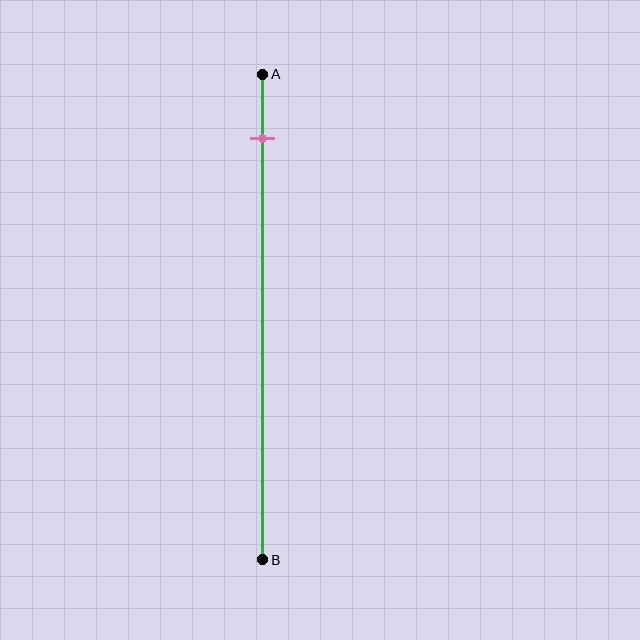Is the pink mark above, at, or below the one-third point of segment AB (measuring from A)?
The pink mark is above the one-third point of segment AB.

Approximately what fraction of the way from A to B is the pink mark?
The pink mark is approximately 15% of the way from A to B.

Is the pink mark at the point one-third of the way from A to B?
No, the mark is at about 15% from A, not at the 33% one-third point.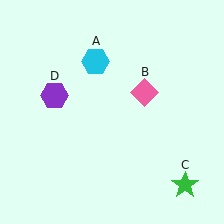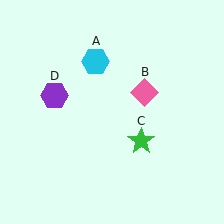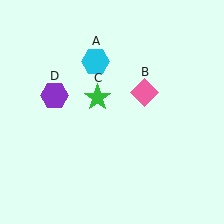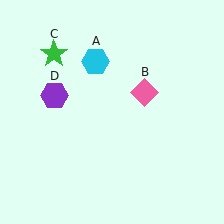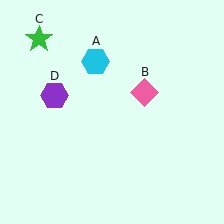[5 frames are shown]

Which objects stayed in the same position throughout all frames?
Cyan hexagon (object A) and pink diamond (object B) and purple hexagon (object D) remained stationary.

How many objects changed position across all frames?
1 object changed position: green star (object C).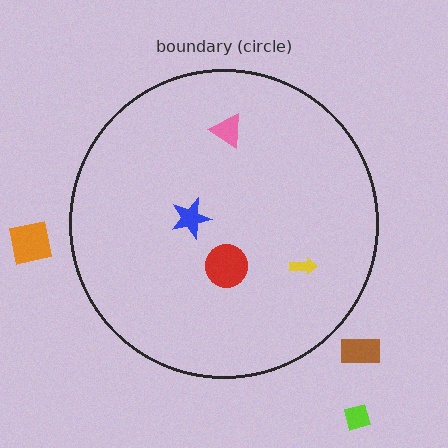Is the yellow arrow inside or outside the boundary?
Inside.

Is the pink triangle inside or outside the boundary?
Inside.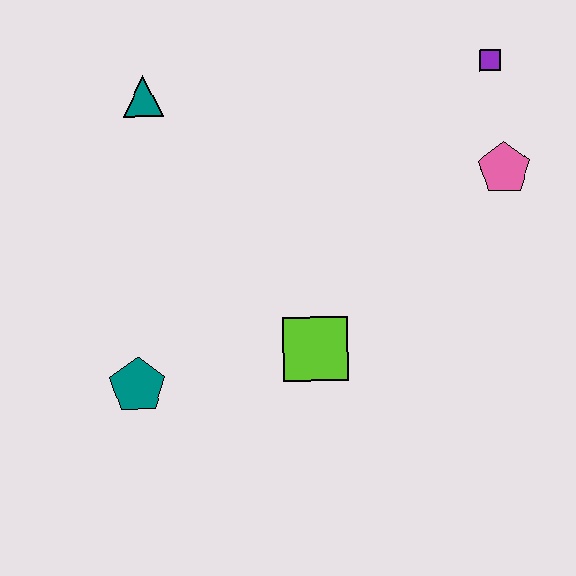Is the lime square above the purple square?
No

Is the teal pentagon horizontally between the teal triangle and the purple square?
No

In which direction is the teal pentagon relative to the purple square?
The teal pentagon is to the left of the purple square.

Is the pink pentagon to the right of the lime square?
Yes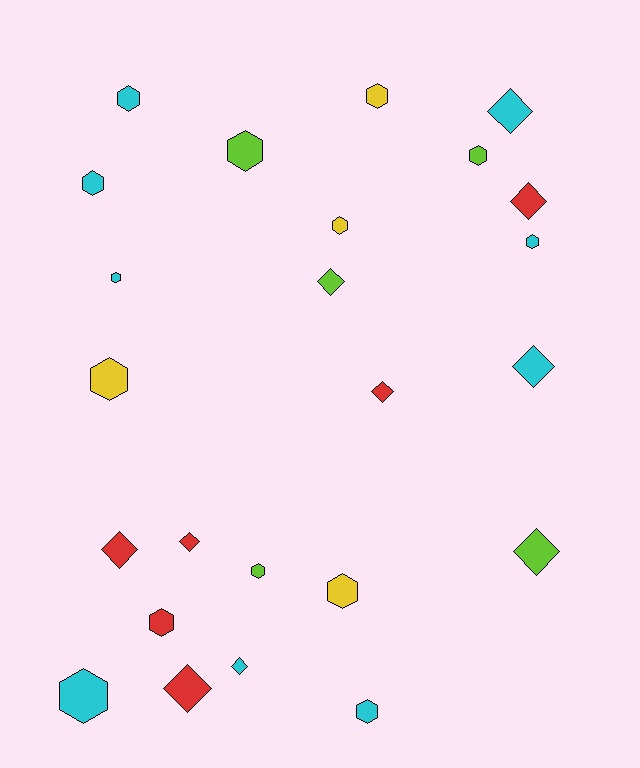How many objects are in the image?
There are 24 objects.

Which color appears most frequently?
Cyan, with 9 objects.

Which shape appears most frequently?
Hexagon, with 14 objects.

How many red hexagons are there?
There is 1 red hexagon.